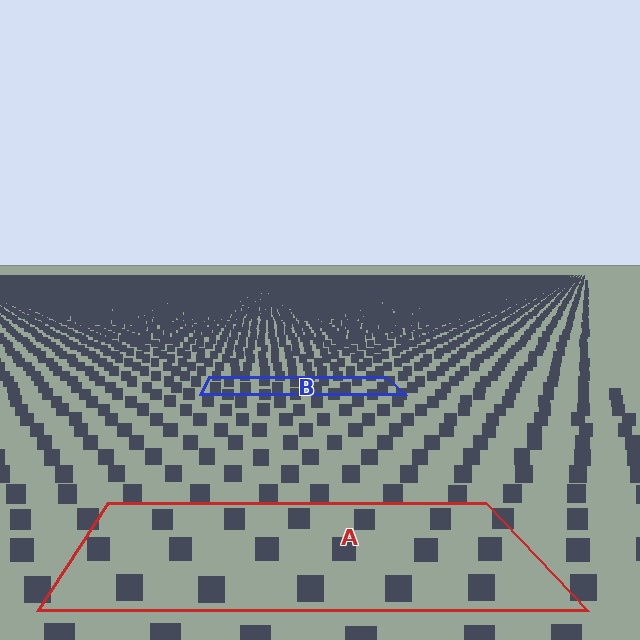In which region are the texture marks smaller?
The texture marks are smaller in region B, because it is farther away.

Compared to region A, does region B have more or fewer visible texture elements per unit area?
Region B has more texture elements per unit area — they are packed more densely because it is farther away.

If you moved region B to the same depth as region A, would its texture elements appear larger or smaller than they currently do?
They would appear larger. At a closer depth, the same texture elements are projected at a bigger on-screen size.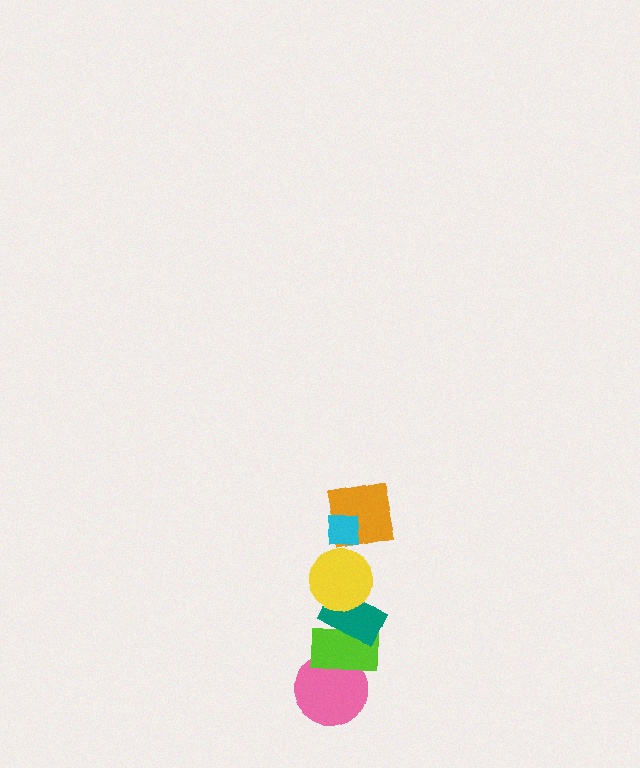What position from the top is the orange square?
The orange square is 2nd from the top.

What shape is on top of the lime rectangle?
The teal rectangle is on top of the lime rectangle.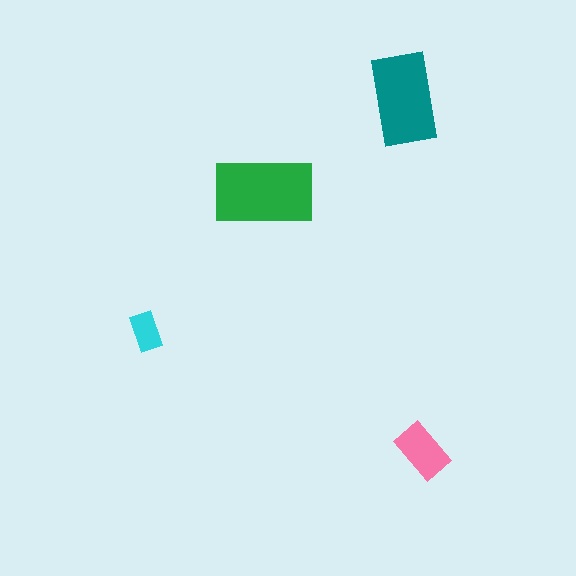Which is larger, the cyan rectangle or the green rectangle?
The green one.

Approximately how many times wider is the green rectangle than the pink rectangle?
About 2 times wider.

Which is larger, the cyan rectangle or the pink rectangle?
The pink one.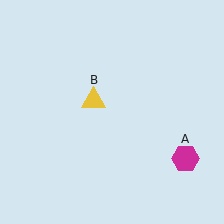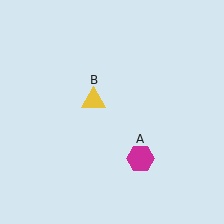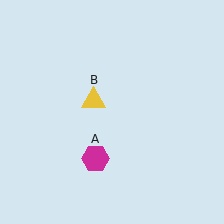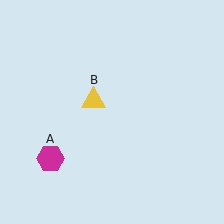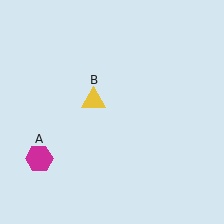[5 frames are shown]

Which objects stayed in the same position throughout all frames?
Yellow triangle (object B) remained stationary.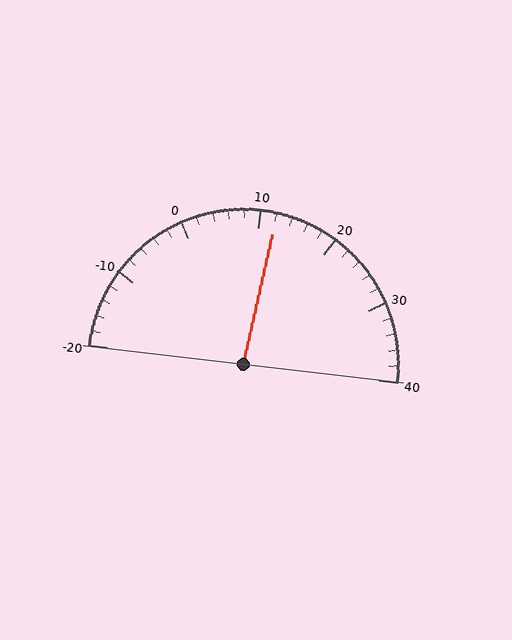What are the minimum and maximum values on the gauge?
The gauge ranges from -20 to 40.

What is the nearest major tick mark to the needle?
The nearest major tick mark is 10.